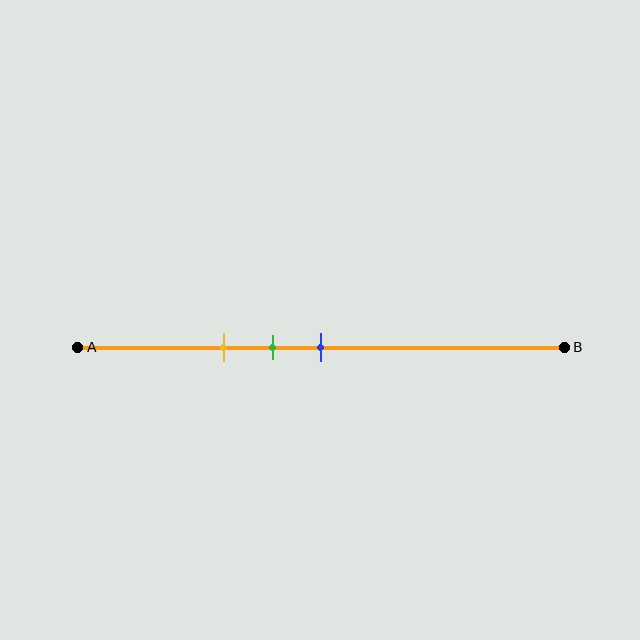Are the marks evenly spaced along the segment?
Yes, the marks are approximately evenly spaced.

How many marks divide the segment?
There are 3 marks dividing the segment.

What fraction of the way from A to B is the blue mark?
The blue mark is approximately 50% (0.5) of the way from A to B.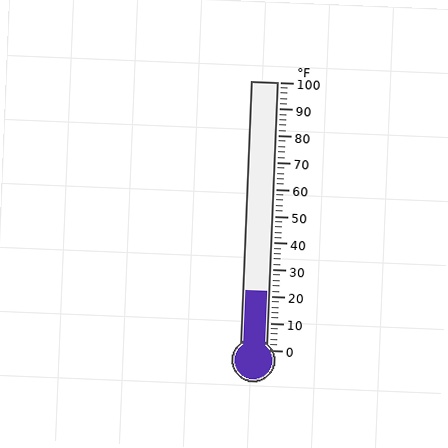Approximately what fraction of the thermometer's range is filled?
The thermometer is filled to approximately 20% of its range.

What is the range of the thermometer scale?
The thermometer scale ranges from 0°F to 100°F.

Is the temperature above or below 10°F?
The temperature is above 10°F.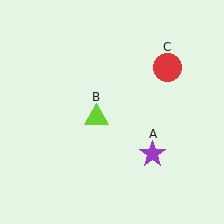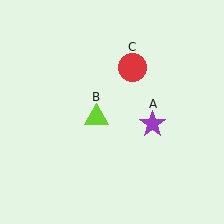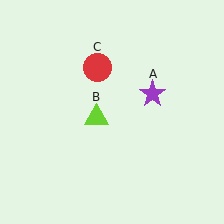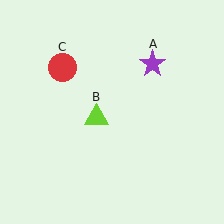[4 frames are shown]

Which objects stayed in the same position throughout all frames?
Lime triangle (object B) remained stationary.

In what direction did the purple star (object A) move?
The purple star (object A) moved up.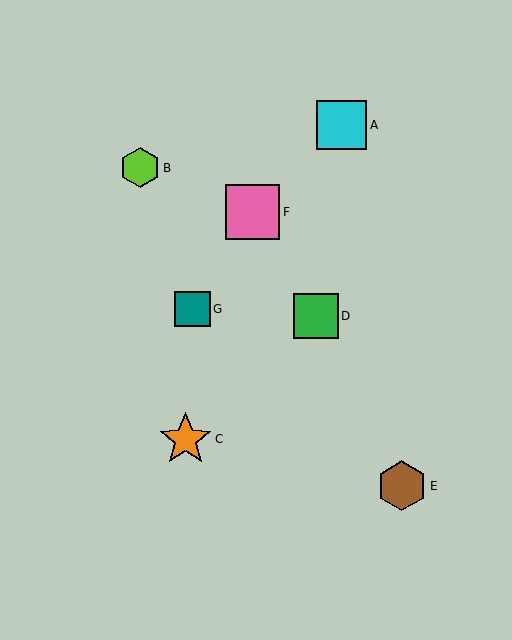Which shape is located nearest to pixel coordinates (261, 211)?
The pink square (labeled F) at (253, 212) is nearest to that location.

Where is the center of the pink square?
The center of the pink square is at (253, 212).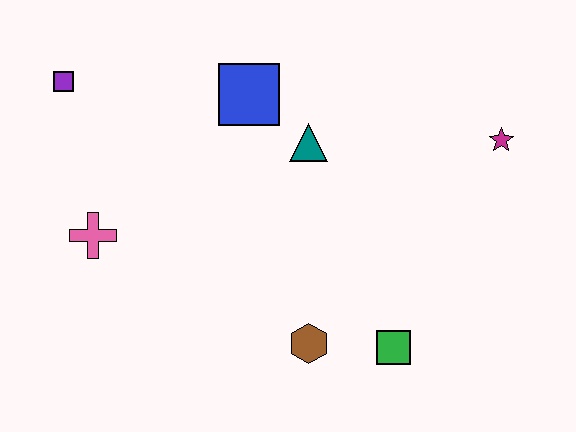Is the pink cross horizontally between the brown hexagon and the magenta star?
No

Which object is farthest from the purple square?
The magenta star is farthest from the purple square.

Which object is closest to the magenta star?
The teal triangle is closest to the magenta star.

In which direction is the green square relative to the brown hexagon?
The green square is to the right of the brown hexagon.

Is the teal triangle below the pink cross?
No